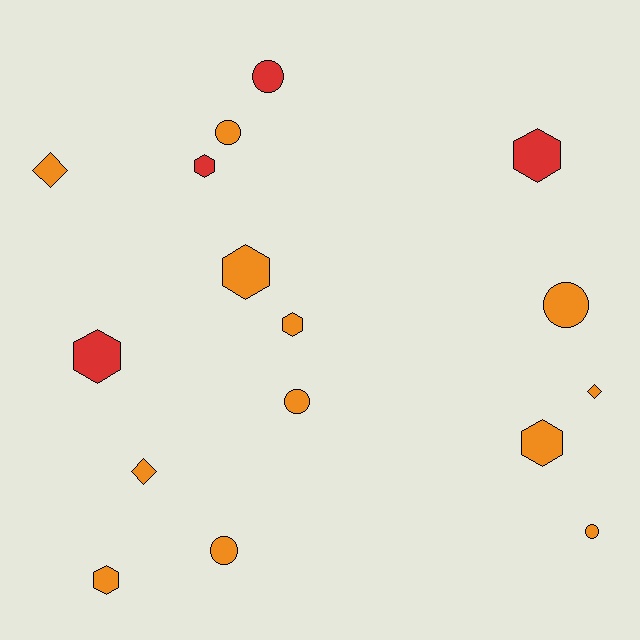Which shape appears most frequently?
Hexagon, with 7 objects.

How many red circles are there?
There is 1 red circle.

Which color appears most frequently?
Orange, with 12 objects.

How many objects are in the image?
There are 16 objects.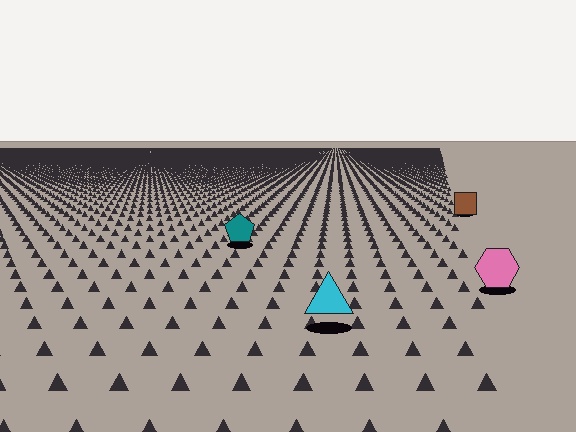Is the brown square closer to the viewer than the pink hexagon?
No. The pink hexagon is closer — you can tell from the texture gradient: the ground texture is coarser near it.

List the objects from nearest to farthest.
From nearest to farthest: the cyan triangle, the pink hexagon, the teal pentagon, the brown square.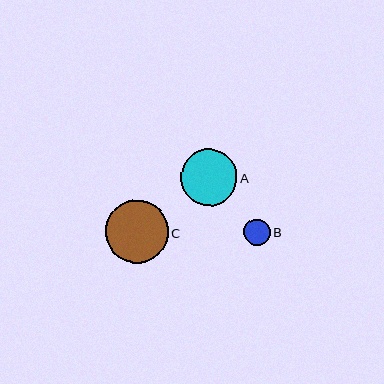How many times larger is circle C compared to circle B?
Circle C is approximately 2.4 times the size of circle B.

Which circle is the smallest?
Circle B is the smallest with a size of approximately 26 pixels.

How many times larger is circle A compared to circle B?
Circle A is approximately 2.1 times the size of circle B.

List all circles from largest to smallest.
From largest to smallest: C, A, B.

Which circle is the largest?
Circle C is the largest with a size of approximately 63 pixels.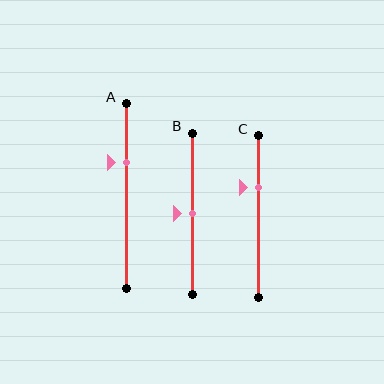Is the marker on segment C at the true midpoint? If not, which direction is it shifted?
No, the marker on segment C is shifted upward by about 18% of the segment length.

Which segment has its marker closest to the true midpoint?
Segment B has its marker closest to the true midpoint.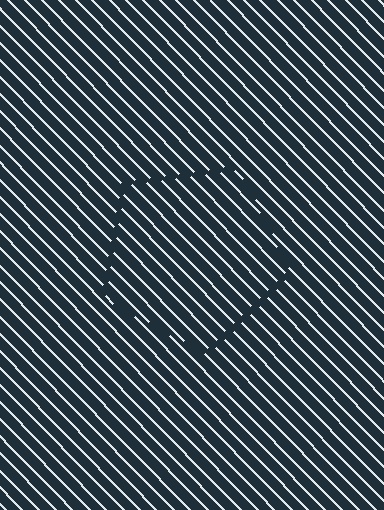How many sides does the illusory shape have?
5 sides — the line-ends trace a pentagon.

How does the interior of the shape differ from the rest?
The interior of the shape contains the same grating, shifted by half a period — the contour is defined by the phase discontinuity where line-ends from the inner and outer gratings abut.